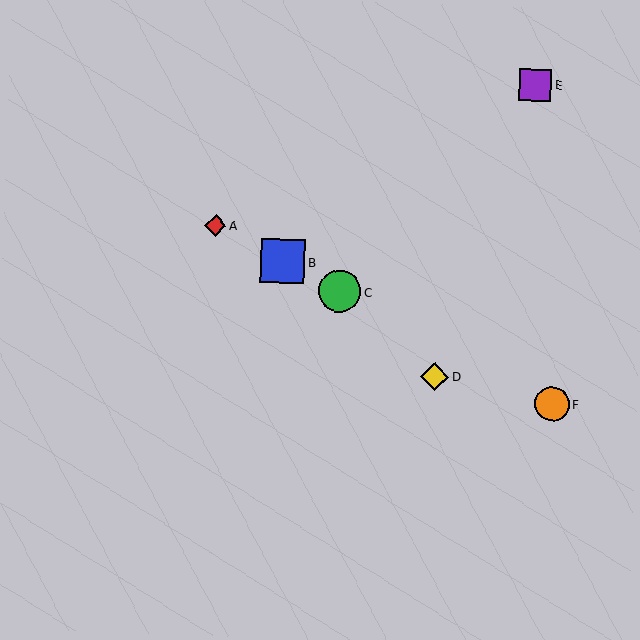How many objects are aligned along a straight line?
4 objects (A, B, C, F) are aligned along a straight line.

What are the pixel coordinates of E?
Object E is at (535, 85).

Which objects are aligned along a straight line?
Objects A, B, C, F are aligned along a straight line.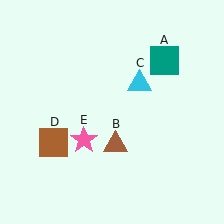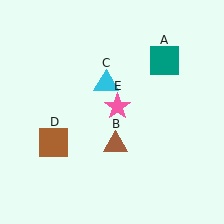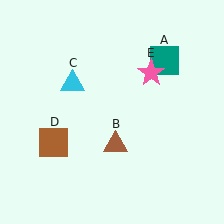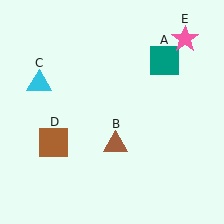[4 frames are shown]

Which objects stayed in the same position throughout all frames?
Teal square (object A) and brown triangle (object B) and brown square (object D) remained stationary.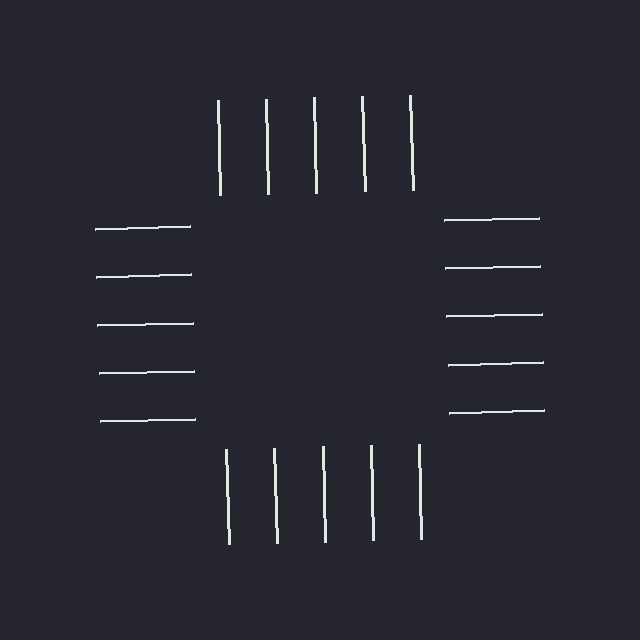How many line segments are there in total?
20 — 5 along each of the 4 edges.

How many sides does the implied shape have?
4 sides — the line-ends trace a square.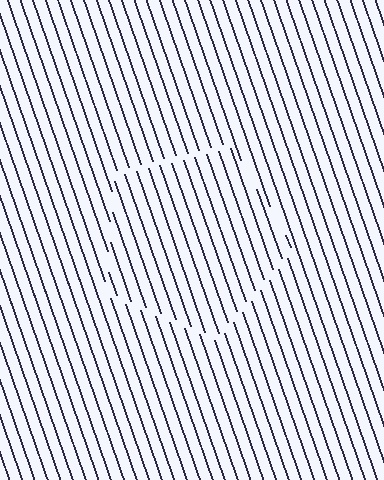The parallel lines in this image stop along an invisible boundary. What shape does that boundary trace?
An illusory pentagon. The interior of the shape contains the same grating, shifted by half a period — the contour is defined by the phase discontinuity where line-ends from the inner and outer gratings abut.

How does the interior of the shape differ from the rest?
The interior of the shape contains the same grating, shifted by half a period — the contour is defined by the phase discontinuity where line-ends from the inner and outer gratings abut.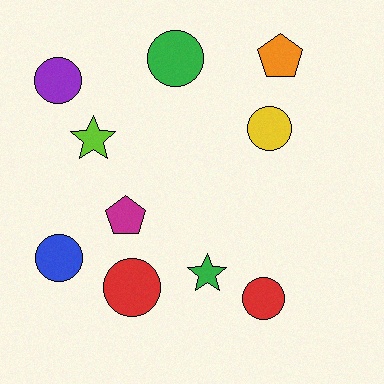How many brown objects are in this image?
There are no brown objects.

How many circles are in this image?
There are 6 circles.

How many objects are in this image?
There are 10 objects.